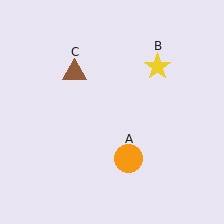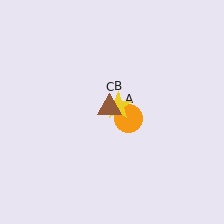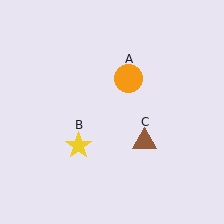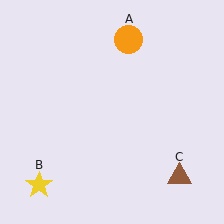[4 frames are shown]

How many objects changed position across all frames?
3 objects changed position: orange circle (object A), yellow star (object B), brown triangle (object C).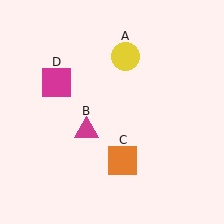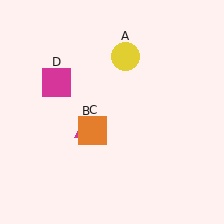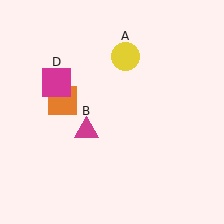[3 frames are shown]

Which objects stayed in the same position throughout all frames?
Yellow circle (object A) and magenta triangle (object B) and magenta square (object D) remained stationary.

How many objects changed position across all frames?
1 object changed position: orange square (object C).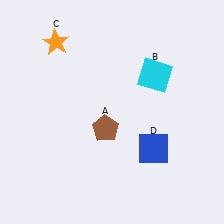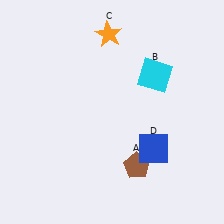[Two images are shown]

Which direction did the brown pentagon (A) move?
The brown pentagon (A) moved down.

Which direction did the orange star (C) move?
The orange star (C) moved right.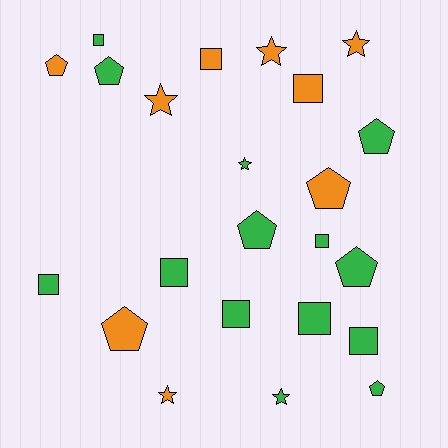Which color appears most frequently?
Green, with 14 objects.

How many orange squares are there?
There are 2 orange squares.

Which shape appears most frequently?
Square, with 9 objects.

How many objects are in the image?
There are 23 objects.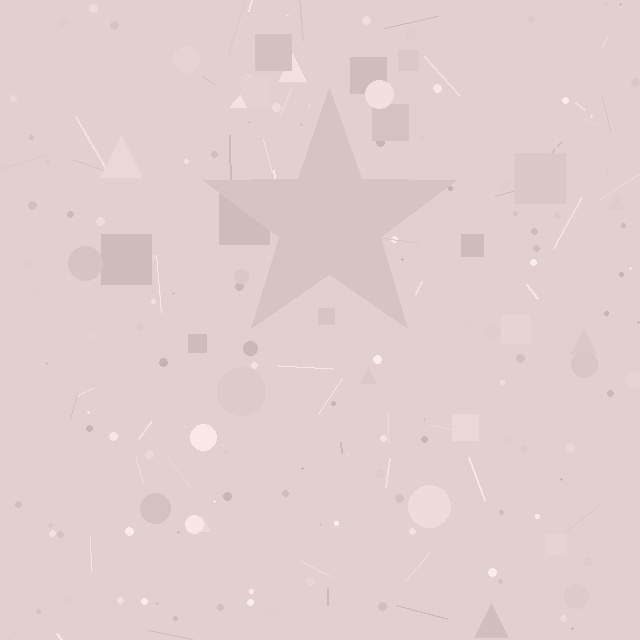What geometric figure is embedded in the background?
A star is embedded in the background.